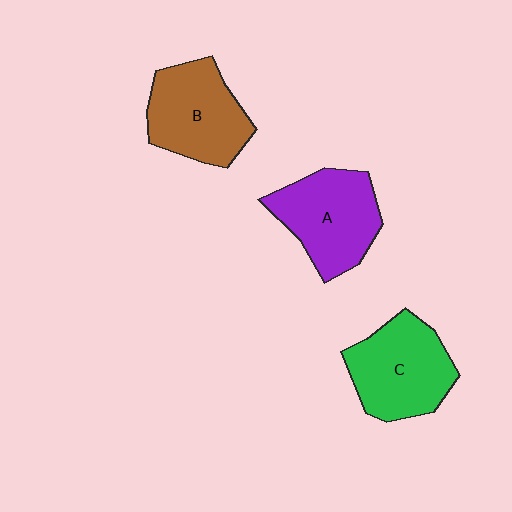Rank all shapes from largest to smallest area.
From largest to smallest: C (green), A (purple), B (brown).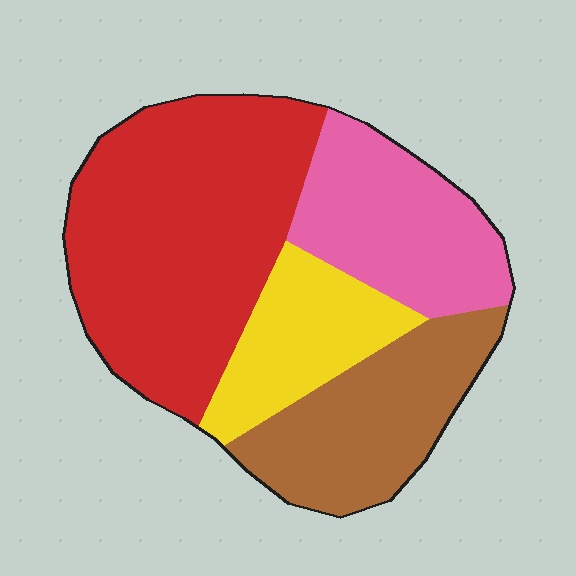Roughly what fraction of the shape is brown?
Brown takes up less than a quarter of the shape.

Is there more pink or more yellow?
Pink.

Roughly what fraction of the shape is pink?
Pink covers about 20% of the shape.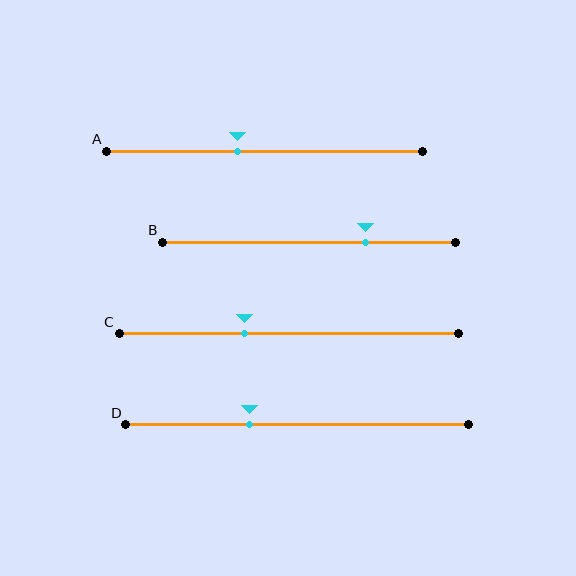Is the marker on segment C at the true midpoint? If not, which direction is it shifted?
No, the marker on segment C is shifted to the left by about 13% of the segment length.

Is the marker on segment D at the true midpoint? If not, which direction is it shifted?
No, the marker on segment D is shifted to the left by about 14% of the segment length.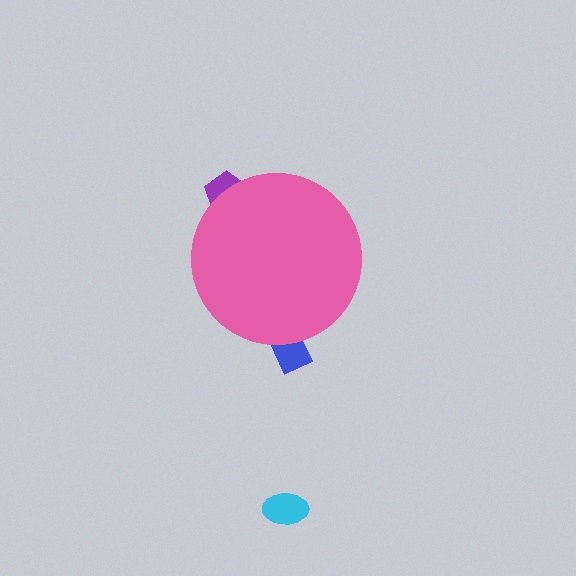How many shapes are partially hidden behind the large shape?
2 shapes are partially hidden.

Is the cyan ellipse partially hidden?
No, the cyan ellipse is fully visible.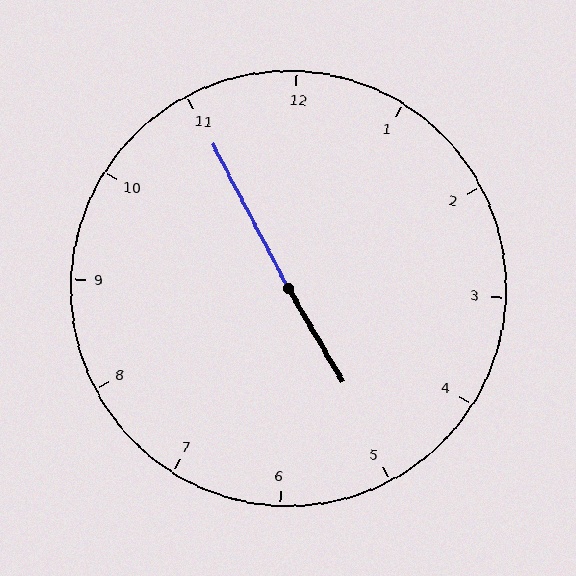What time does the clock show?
4:55.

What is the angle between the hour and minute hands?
Approximately 178 degrees.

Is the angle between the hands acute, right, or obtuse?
It is obtuse.